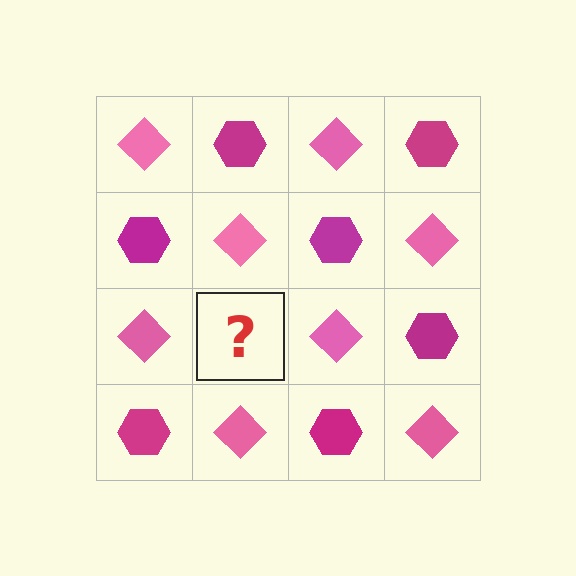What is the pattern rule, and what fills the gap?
The rule is that it alternates pink diamond and magenta hexagon in a checkerboard pattern. The gap should be filled with a magenta hexagon.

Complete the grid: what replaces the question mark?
The question mark should be replaced with a magenta hexagon.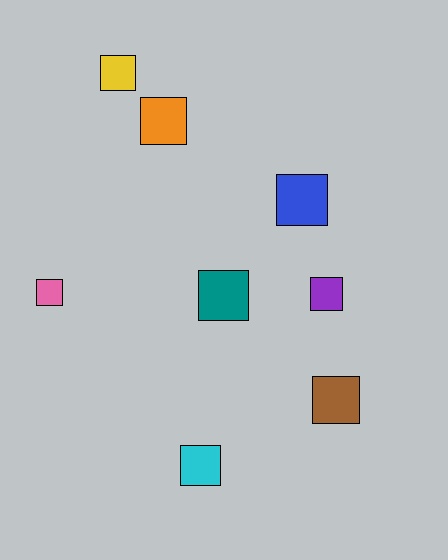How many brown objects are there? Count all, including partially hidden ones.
There is 1 brown object.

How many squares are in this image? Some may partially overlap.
There are 8 squares.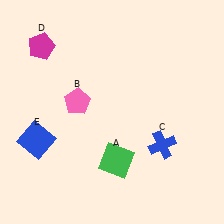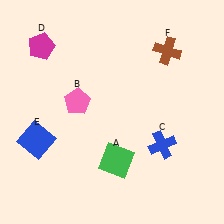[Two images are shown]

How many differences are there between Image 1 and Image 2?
There is 1 difference between the two images.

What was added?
A brown cross (F) was added in Image 2.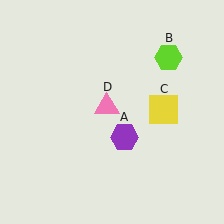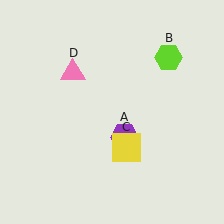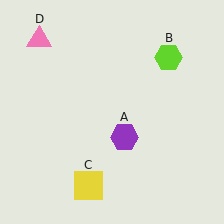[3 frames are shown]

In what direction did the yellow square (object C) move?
The yellow square (object C) moved down and to the left.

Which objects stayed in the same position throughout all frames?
Purple hexagon (object A) and lime hexagon (object B) remained stationary.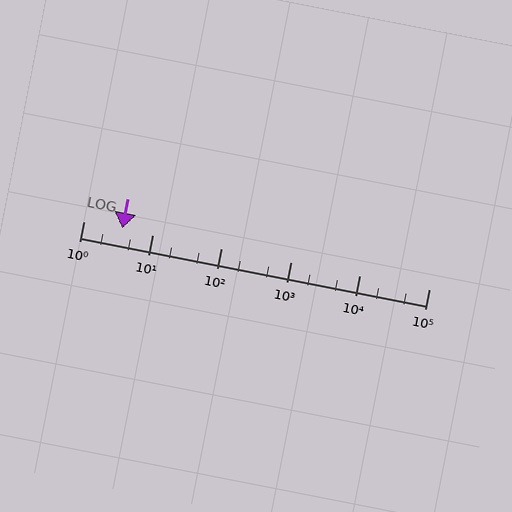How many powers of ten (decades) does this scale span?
The scale spans 5 decades, from 1 to 100000.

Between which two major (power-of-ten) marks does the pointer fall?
The pointer is between 1 and 10.